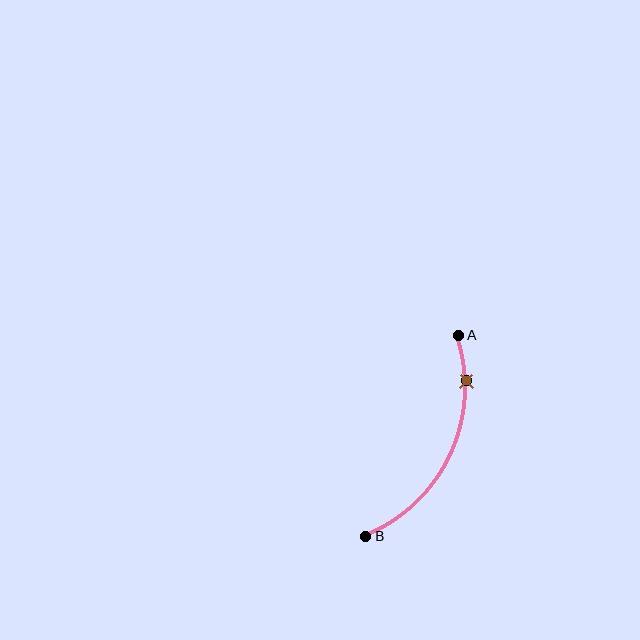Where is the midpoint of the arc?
The arc midpoint is the point on the curve farthest from the straight line joining A and B. It sits to the right of that line.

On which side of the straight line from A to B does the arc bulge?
The arc bulges to the right of the straight line connecting A and B.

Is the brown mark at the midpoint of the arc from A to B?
No. The brown mark lies on the arc but is closer to endpoint A. The arc midpoint would be at the point on the curve equidistant along the arc from both A and B.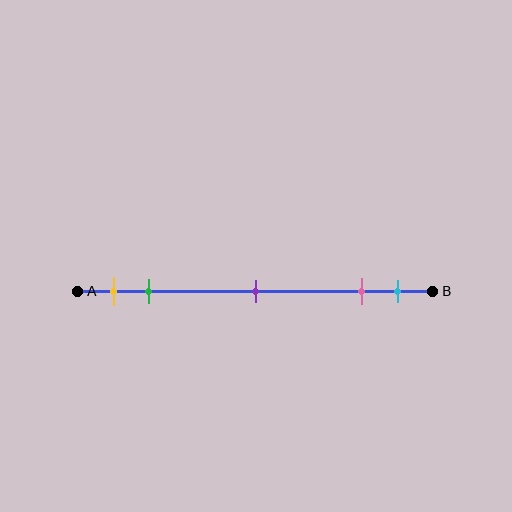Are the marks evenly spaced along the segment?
No, the marks are not evenly spaced.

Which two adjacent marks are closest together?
The pink and cyan marks are the closest adjacent pair.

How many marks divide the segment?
There are 5 marks dividing the segment.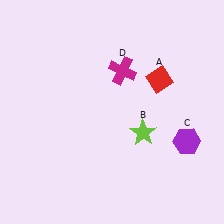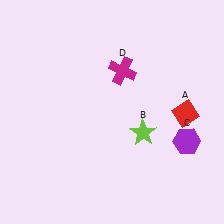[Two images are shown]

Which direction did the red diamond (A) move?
The red diamond (A) moved down.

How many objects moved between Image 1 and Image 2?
1 object moved between the two images.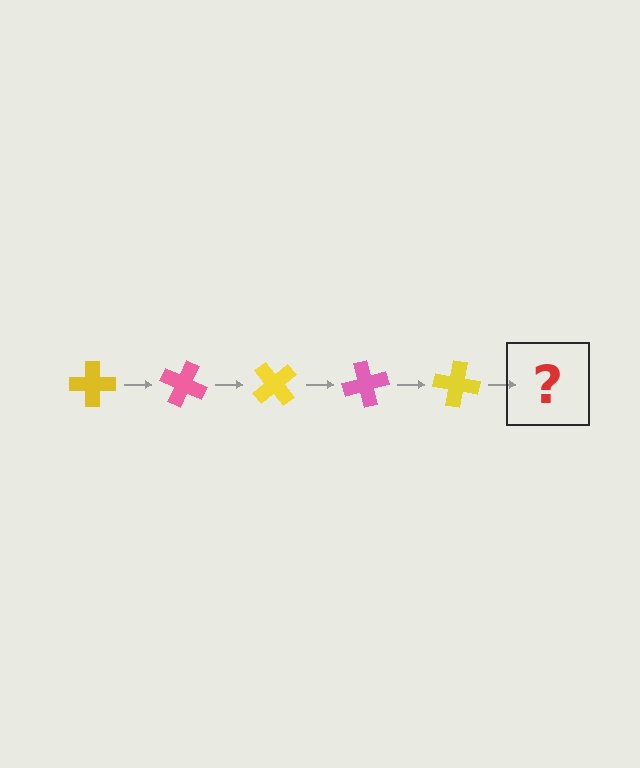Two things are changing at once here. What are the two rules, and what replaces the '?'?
The two rules are that it rotates 25 degrees each step and the color cycles through yellow and pink. The '?' should be a pink cross, rotated 125 degrees from the start.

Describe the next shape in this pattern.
It should be a pink cross, rotated 125 degrees from the start.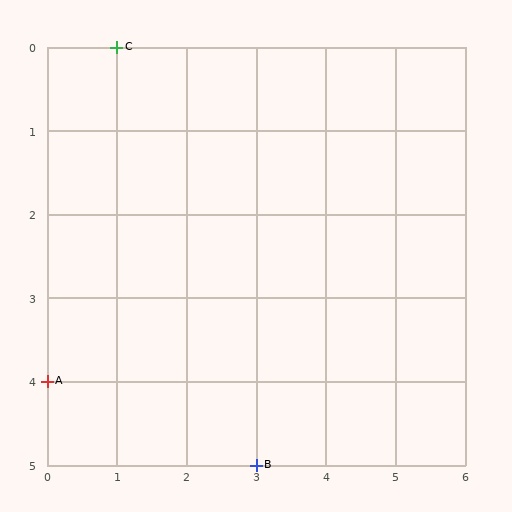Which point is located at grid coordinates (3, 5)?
Point B is at (3, 5).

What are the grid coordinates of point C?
Point C is at grid coordinates (1, 0).